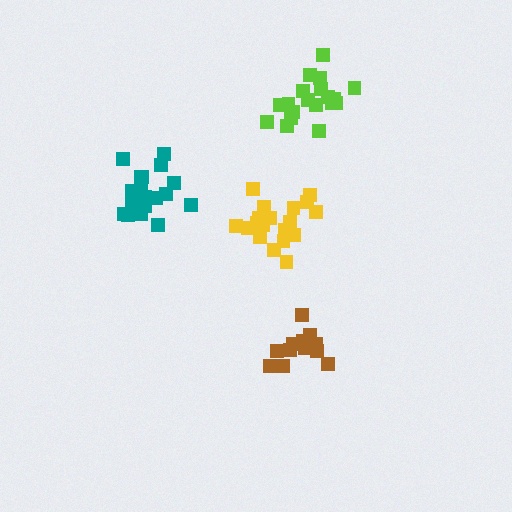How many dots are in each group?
Group 1: 15 dots, Group 2: 19 dots, Group 3: 18 dots, Group 4: 19 dots (71 total).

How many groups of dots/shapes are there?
There are 4 groups.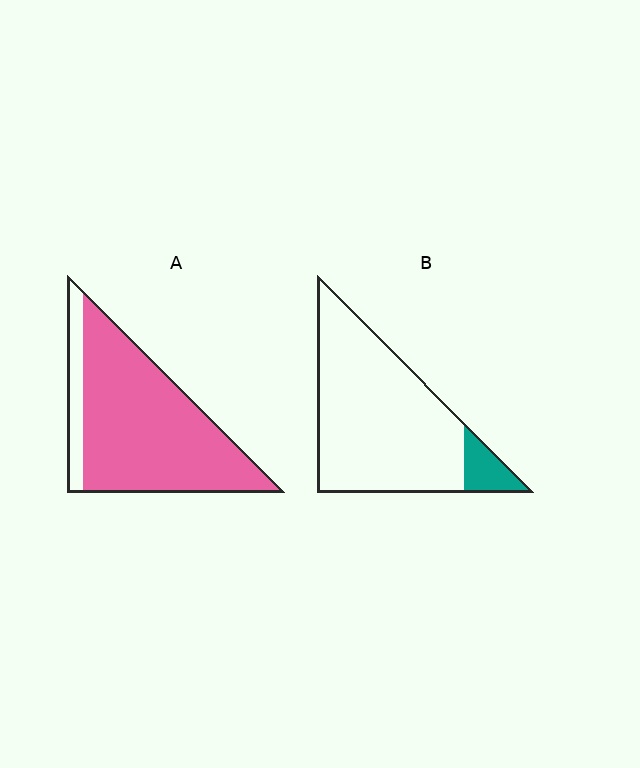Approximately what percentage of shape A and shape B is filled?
A is approximately 85% and B is approximately 10%.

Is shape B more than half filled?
No.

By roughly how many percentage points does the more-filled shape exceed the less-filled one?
By roughly 75 percentage points (A over B).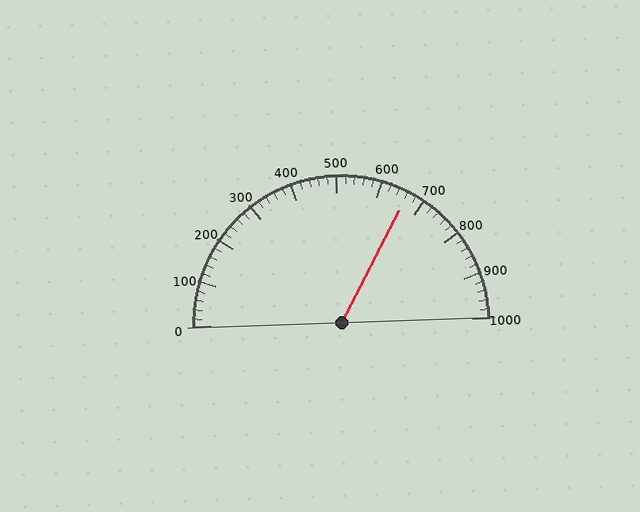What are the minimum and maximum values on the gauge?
The gauge ranges from 0 to 1000.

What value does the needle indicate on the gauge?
The needle indicates approximately 660.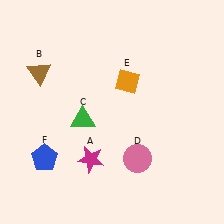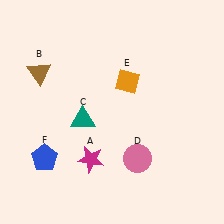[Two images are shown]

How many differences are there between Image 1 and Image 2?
There is 1 difference between the two images.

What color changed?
The triangle (C) changed from green in Image 1 to teal in Image 2.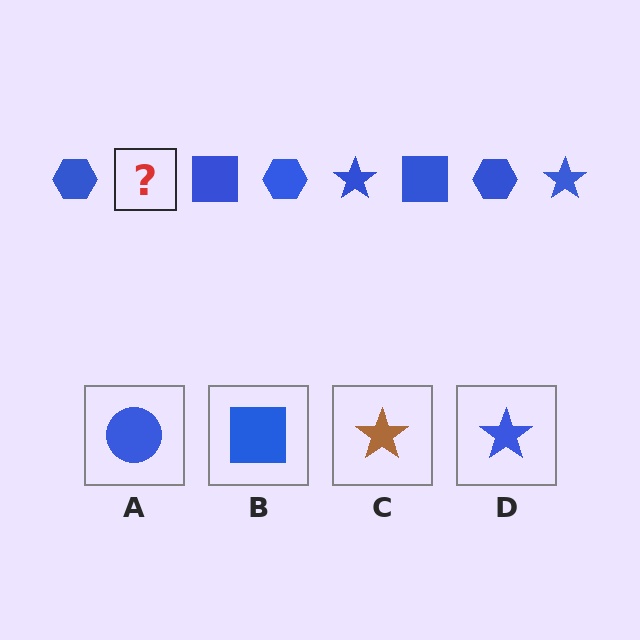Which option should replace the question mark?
Option D.